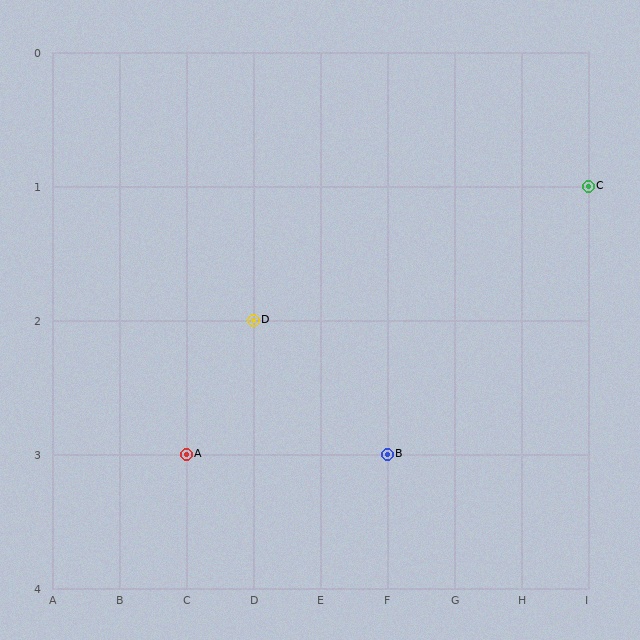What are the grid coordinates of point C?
Point C is at grid coordinates (I, 1).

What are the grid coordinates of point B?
Point B is at grid coordinates (F, 3).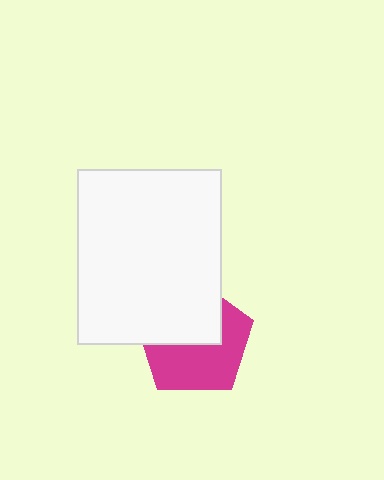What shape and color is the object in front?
The object in front is a white rectangle.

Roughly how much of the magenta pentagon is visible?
About half of it is visible (roughly 54%).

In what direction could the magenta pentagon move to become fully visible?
The magenta pentagon could move down. That would shift it out from behind the white rectangle entirely.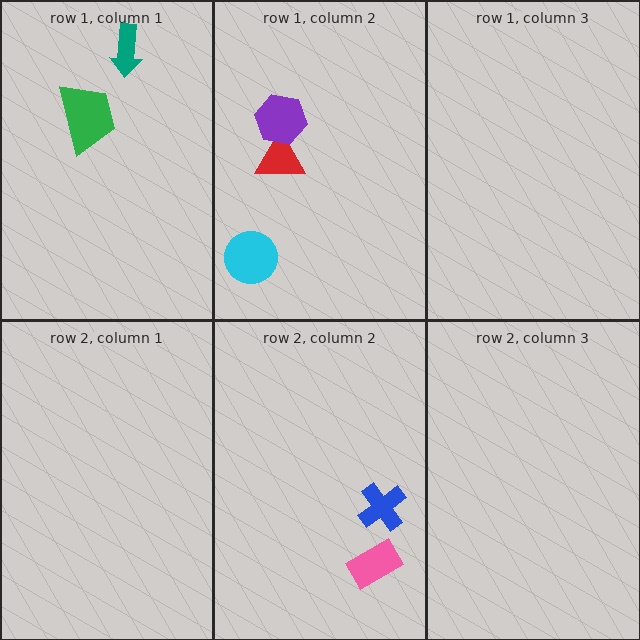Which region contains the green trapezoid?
The row 1, column 1 region.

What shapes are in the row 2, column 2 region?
The blue cross, the pink rectangle.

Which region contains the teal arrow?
The row 1, column 1 region.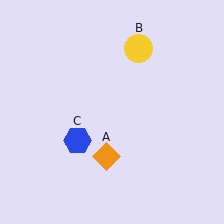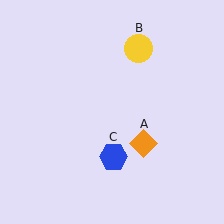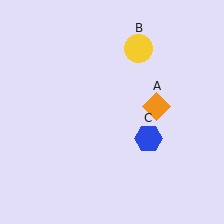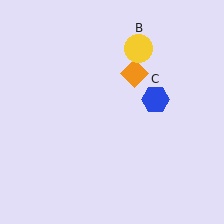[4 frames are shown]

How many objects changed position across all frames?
2 objects changed position: orange diamond (object A), blue hexagon (object C).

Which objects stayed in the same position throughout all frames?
Yellow circle (object B) remained stationary.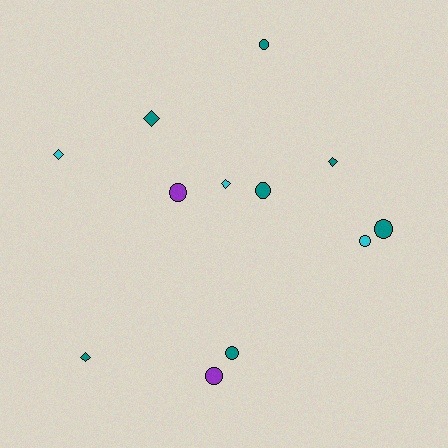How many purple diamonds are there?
There are no purple diamonds.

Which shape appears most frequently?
Circle, with 7 objects.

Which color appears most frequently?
Teal, with 7 objects.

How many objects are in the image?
There are 12 objects.